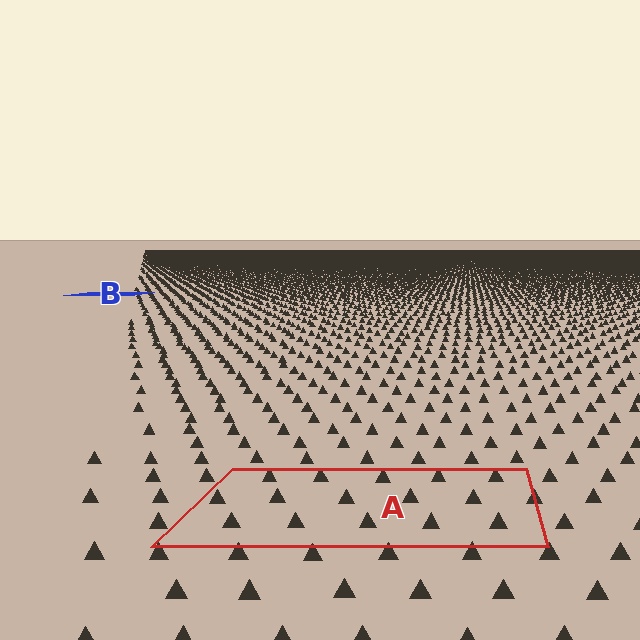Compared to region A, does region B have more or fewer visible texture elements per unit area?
Region B has more texture elements per unit area — they are packed more densely because it is farther away.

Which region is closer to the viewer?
Region A is closer. The texture elements there are larger and more spread out.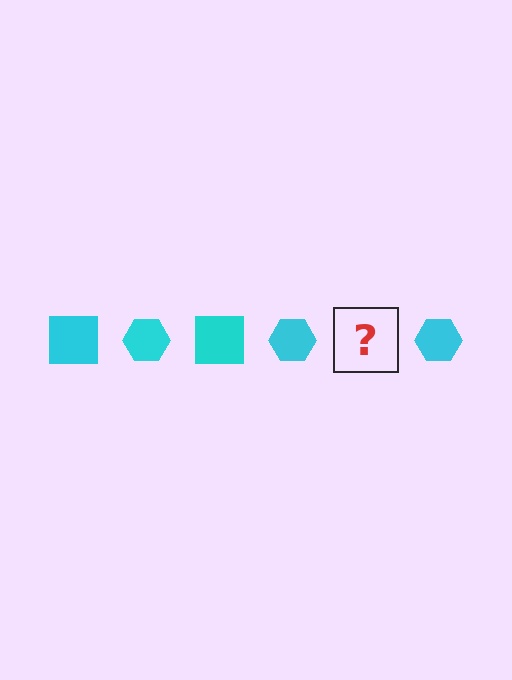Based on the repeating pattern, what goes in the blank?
The blank should be a cyan square.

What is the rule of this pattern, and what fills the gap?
The rule is that the pattern cycles through square, hexagon shapes in cyan. The gap should be filled with a cyan square.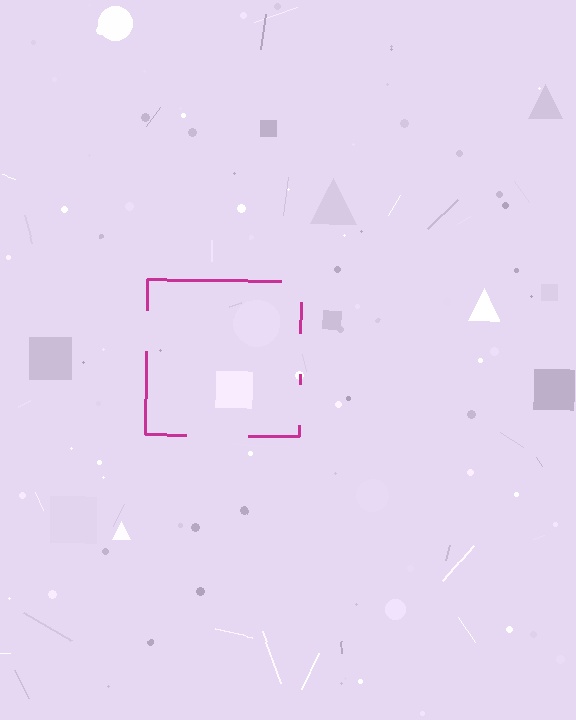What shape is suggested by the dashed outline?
The dashed outline suggests a square.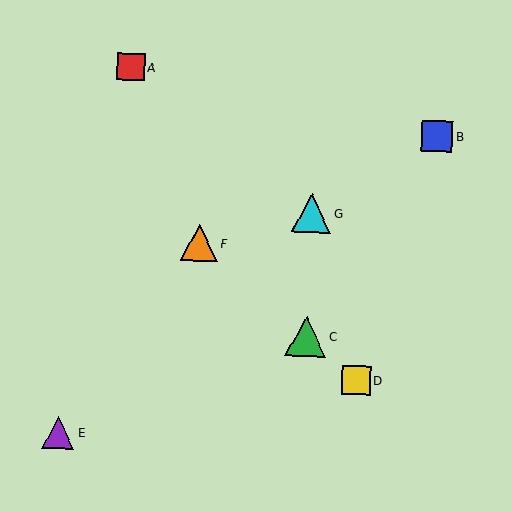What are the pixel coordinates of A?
Object A is at (131, 67).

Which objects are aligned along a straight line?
Objects C, D, F are aligned along a straight line.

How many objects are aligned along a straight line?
3 objects (C, D, F) are aligned along a straight line.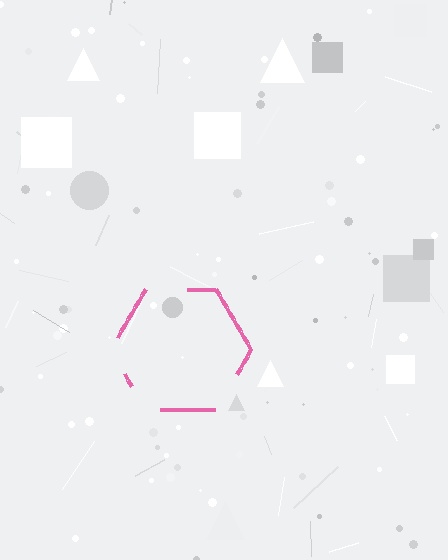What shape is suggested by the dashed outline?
The dashed outline suggests a hexagon.